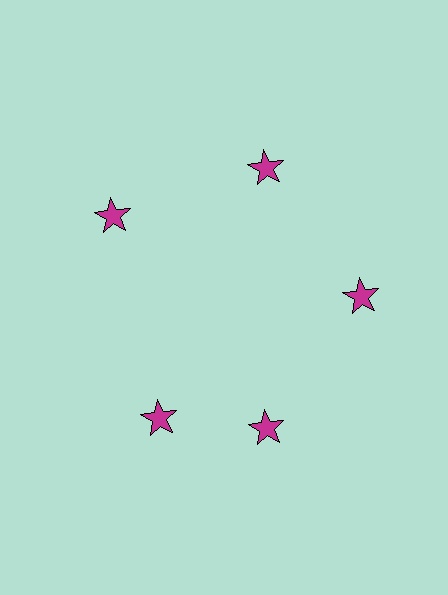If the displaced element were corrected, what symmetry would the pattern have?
It would have 5-fold rotational symmetry — the pattern would map onto itself every 72 degrees.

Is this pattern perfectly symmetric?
No. The 5 magenta stars are arranged in a ring, but one element near the 8 o'clock position is rotated out of alignment along the ring, breaking the 5-fold rotational symmetry.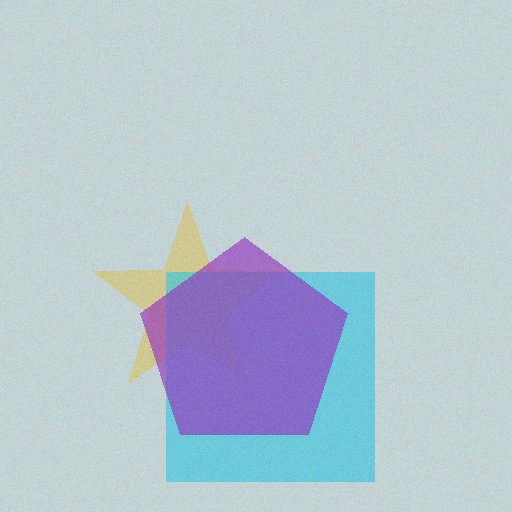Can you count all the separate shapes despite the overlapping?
Yes, there are 3 separate shapes.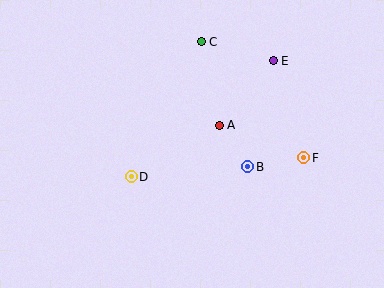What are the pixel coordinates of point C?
Point C is at (201, 42).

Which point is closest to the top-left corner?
Point C is closest to the top-left corner.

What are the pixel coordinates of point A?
Point A is at (219, 125).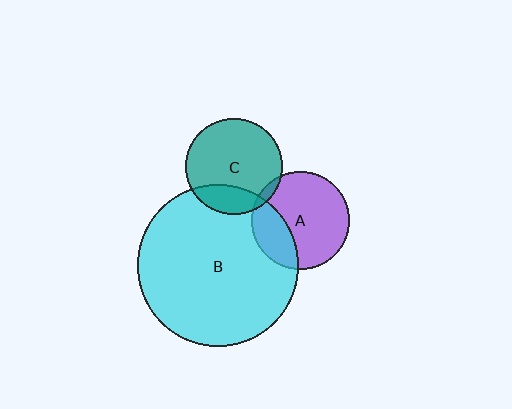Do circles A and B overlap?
Yes.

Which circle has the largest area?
Circle B (cyan).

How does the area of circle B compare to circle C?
Approximately 2.8 times.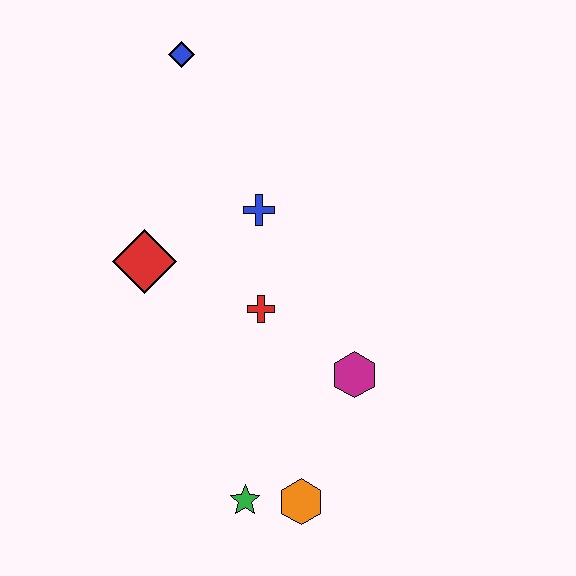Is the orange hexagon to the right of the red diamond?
Yes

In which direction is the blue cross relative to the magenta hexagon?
The blue cross is above the magenta hexagon.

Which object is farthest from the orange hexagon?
The blue diamond is farthest from the orange hexagon.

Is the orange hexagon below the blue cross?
Yes